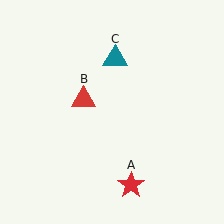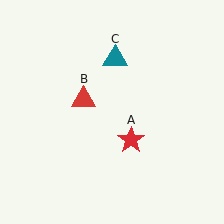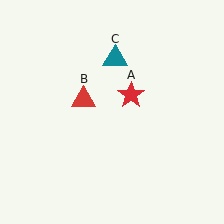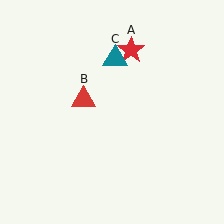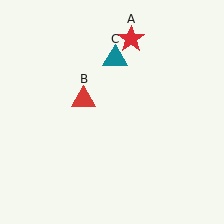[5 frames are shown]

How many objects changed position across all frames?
1 object changed position: red star (object A).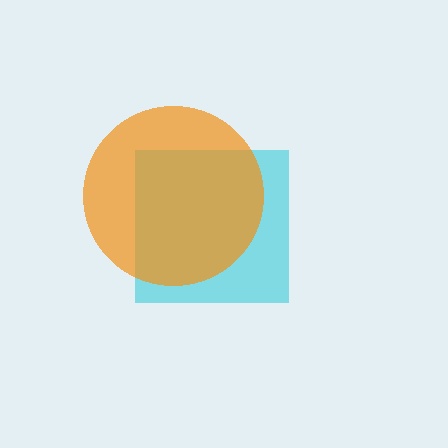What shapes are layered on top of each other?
The layered shapes are: a cyan square, an orange circle.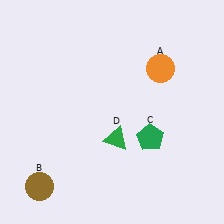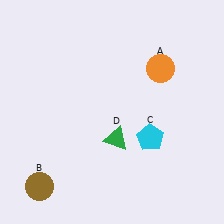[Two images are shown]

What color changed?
The pentagon (C) changed from green in Image 1 to cyan in Image 2.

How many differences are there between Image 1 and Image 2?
There is 1 difference between the two images.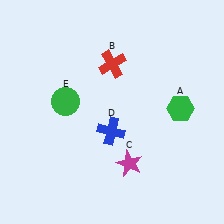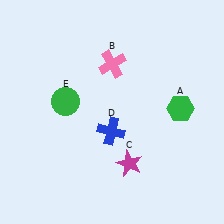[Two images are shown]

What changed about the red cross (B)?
In Image 1, B is red. In Image 2, it changed to pink.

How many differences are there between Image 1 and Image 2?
There is 1 difference between the two images.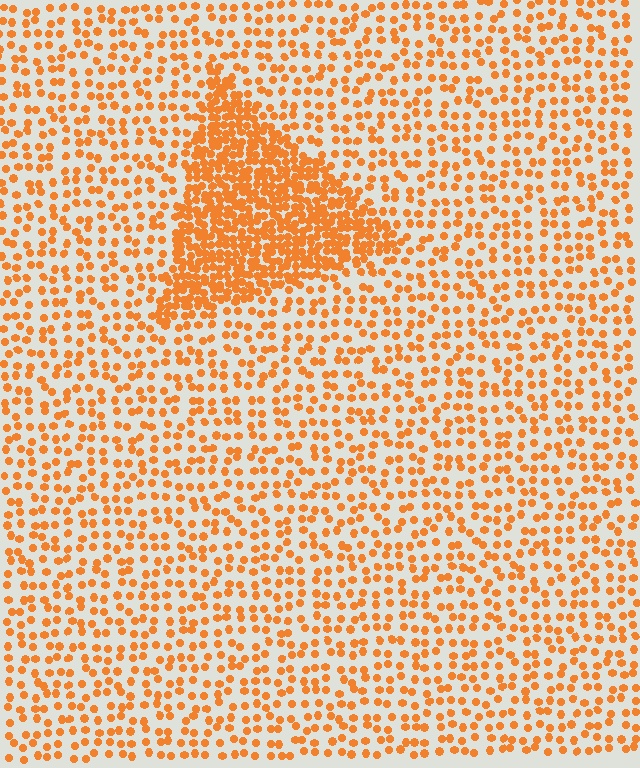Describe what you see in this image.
The image contains small orange elements arranged at two different densities. A triangle-shaped region is visible where the elements are more densely packed than the surrounding area.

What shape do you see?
I see a triangle.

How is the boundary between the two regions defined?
The boundary is defined by a change in element density (approximately 2.7x ratio). All elements are the same color, size, and shape.